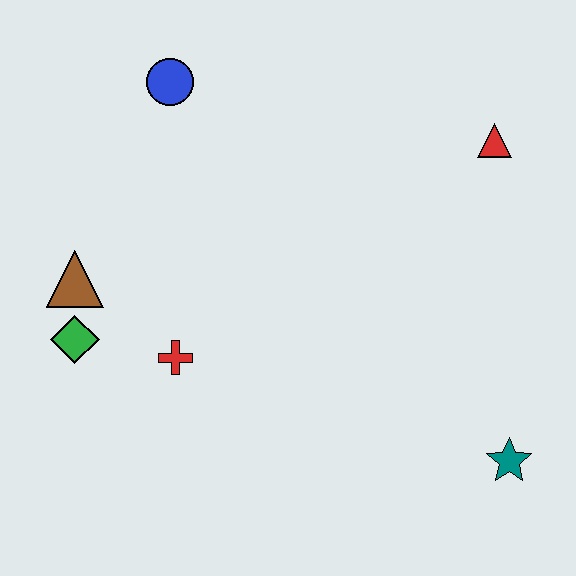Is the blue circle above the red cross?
Yes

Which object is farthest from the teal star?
The blue circle is farthest from the teal star.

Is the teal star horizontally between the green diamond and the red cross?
No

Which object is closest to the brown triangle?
The green diamond is closest to the brown triangle.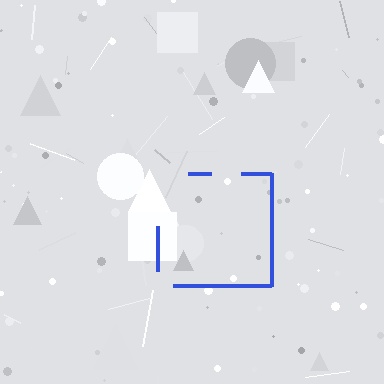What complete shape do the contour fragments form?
The contour fragments form a square.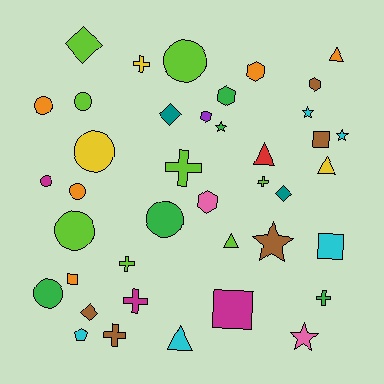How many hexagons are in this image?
There are 5 hexagons.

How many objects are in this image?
There are 40 objects.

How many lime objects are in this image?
There are 8 lime objects.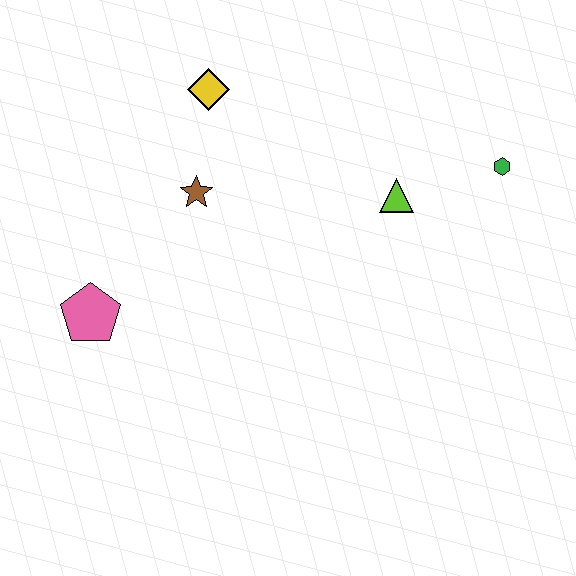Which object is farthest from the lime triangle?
The pink pentagon is farthest from the lime triangle.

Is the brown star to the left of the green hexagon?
Yes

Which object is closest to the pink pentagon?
The brown star is closest to the pink pentagon.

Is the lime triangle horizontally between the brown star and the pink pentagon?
No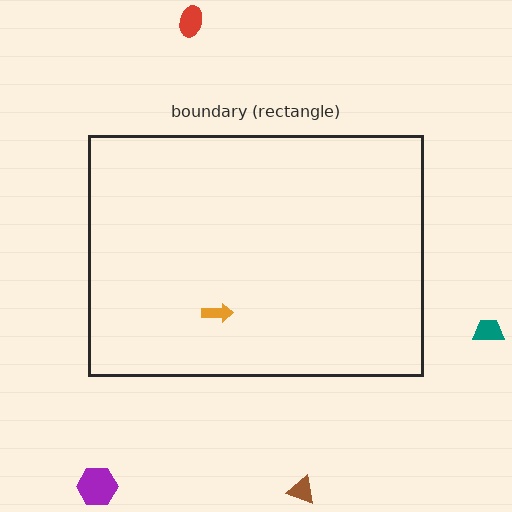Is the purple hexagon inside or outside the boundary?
Outside.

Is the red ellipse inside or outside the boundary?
Outside.